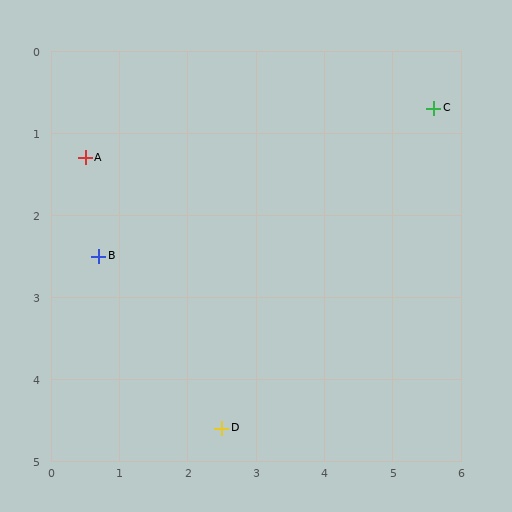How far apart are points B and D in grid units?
Points B and D are about 2.8 grid units apart.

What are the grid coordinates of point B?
Point B is at approximately (0.7, 2.5).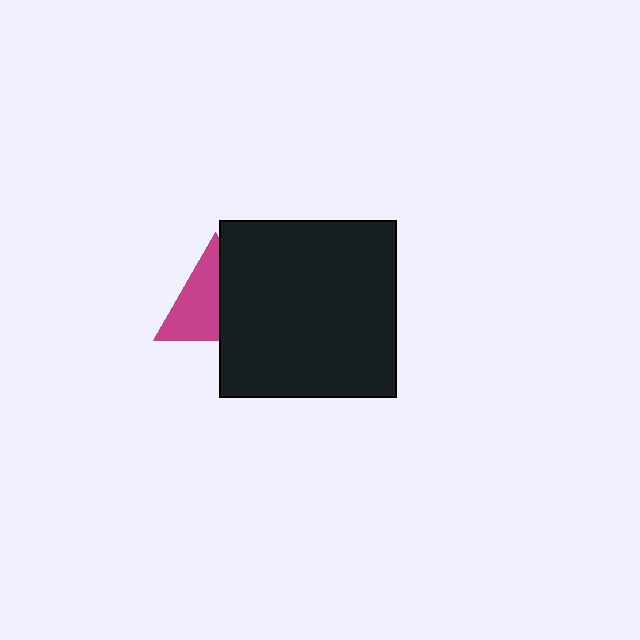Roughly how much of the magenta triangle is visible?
About half of it is visible (roughly 56%).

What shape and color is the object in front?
The object in front is a black square.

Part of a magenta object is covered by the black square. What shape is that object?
It is a triangle.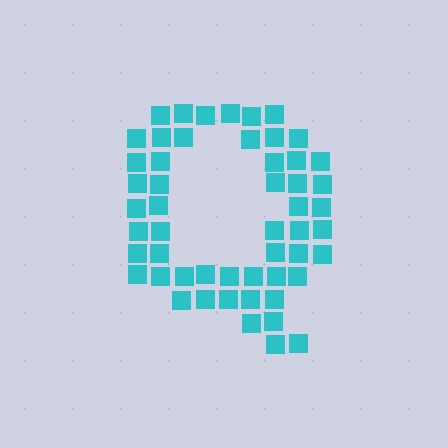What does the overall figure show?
The overall figure shows the letter Q.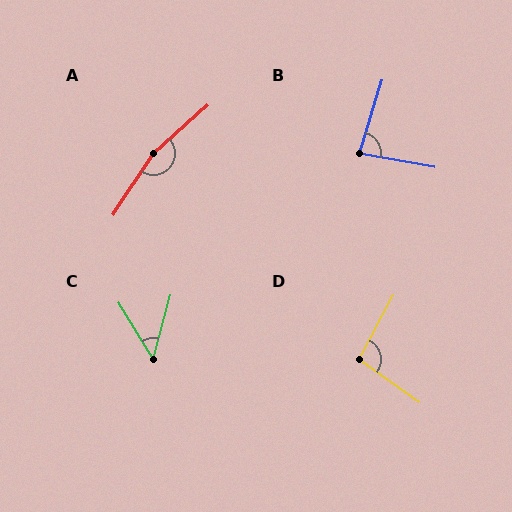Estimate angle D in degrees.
Approximately 97 degrees.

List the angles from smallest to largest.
C (46°), B (83°), D (97°), A (165°).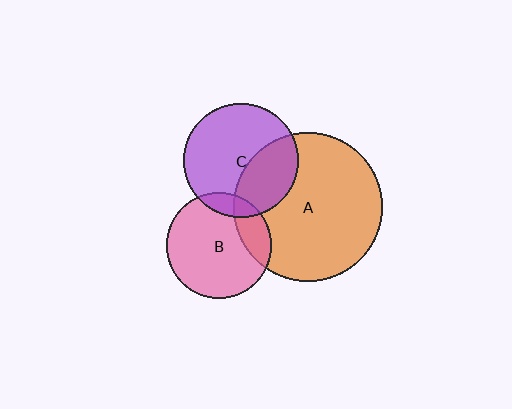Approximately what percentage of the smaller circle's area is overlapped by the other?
Approximately 35%.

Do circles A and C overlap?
Yes.